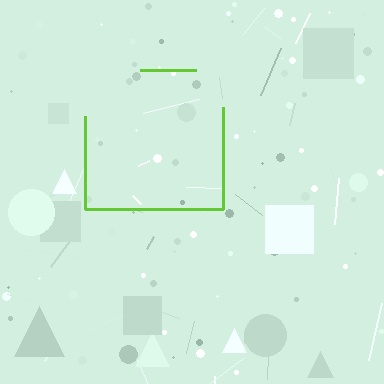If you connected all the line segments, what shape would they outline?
They would outline a square.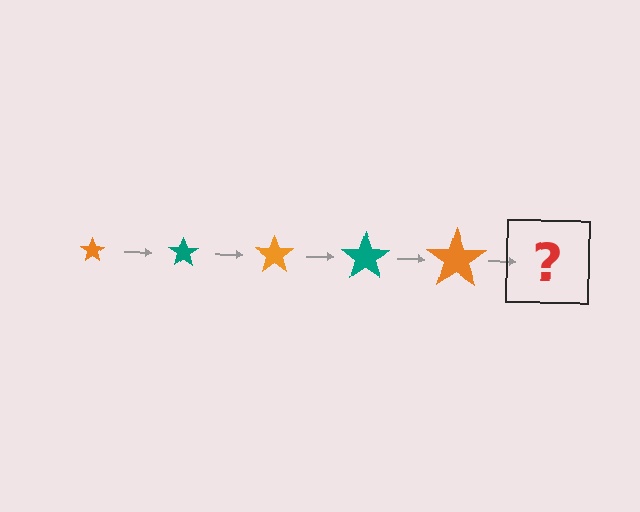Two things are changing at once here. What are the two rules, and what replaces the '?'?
The two rules are that the star grows larger each step and the color cycles through orange and teal. The '?' should be a teal star, larger than the previous one.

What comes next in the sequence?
The next element should be a teal star, larger than the previous one.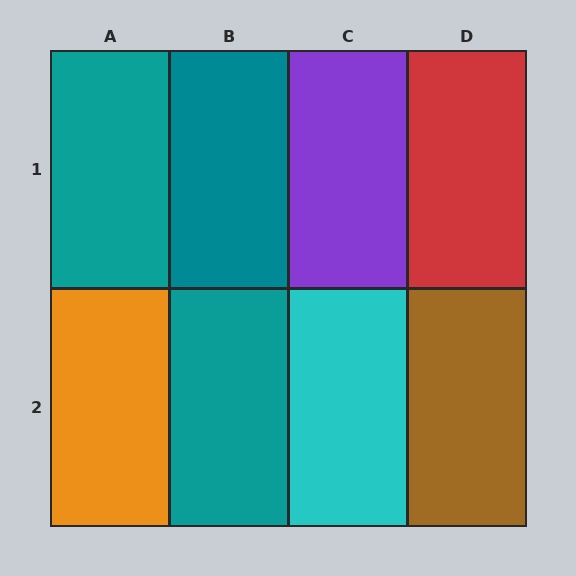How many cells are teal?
3 cells are teal.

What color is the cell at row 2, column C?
Cyan.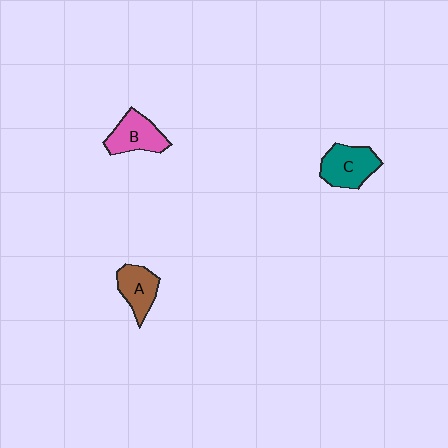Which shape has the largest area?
Shape C (teal).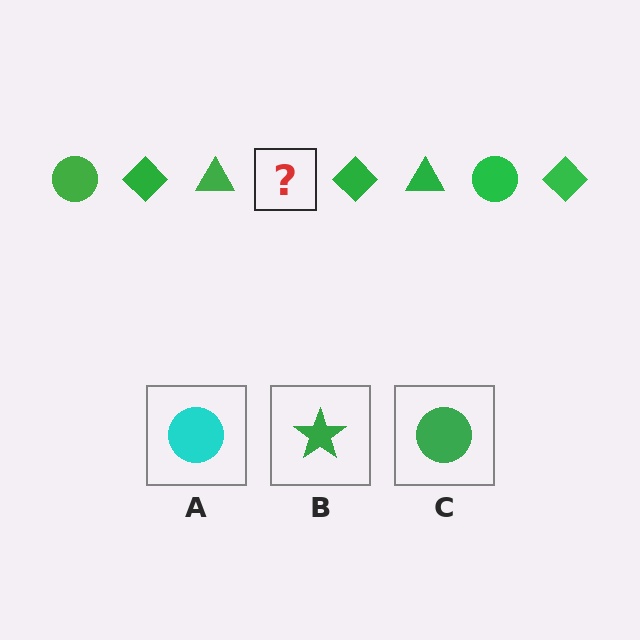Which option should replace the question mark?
Option C.